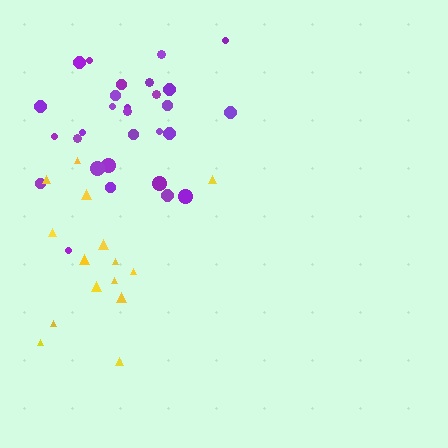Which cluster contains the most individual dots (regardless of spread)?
Purple (29).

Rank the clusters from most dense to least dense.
purple, yellow.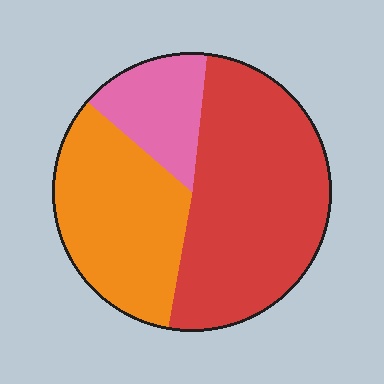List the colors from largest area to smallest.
From largest to smallest: red, orange, pink.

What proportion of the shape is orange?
Orange covers 34% of the shape.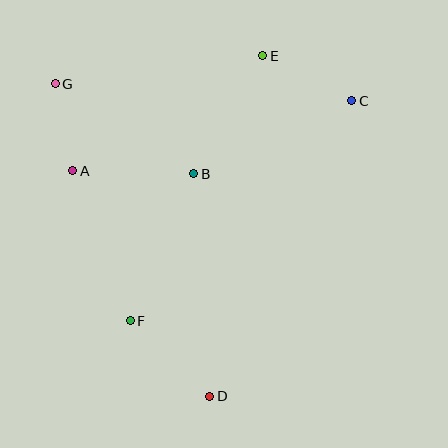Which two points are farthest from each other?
Points D and G are farthest from each other.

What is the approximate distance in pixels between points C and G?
The distance between C and G is approximately 297 pixels.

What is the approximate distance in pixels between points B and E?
The distance between B and E is approximately 137 pixels.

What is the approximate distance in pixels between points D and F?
The distance between D and F is approximately 110 pixels.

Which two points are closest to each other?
Points A and G are closest to each other.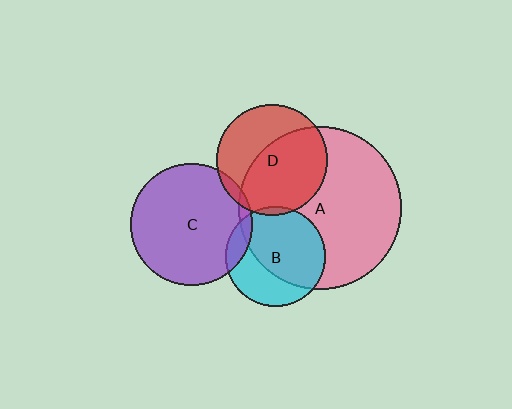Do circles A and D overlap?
Yes.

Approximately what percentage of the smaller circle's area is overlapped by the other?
Approximately 60%.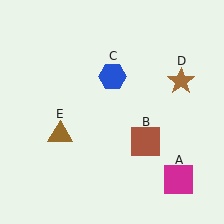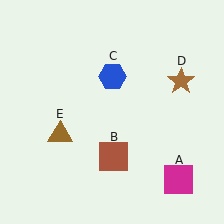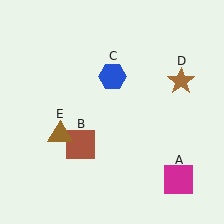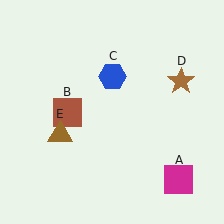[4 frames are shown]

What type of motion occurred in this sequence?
The brown square (object B) rotated clockwise around the center of the scene.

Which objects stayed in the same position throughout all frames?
Magenta square (object A) and blue hexagon (object C) and brown star (object D) and brown triangle (object E) remained stationary.